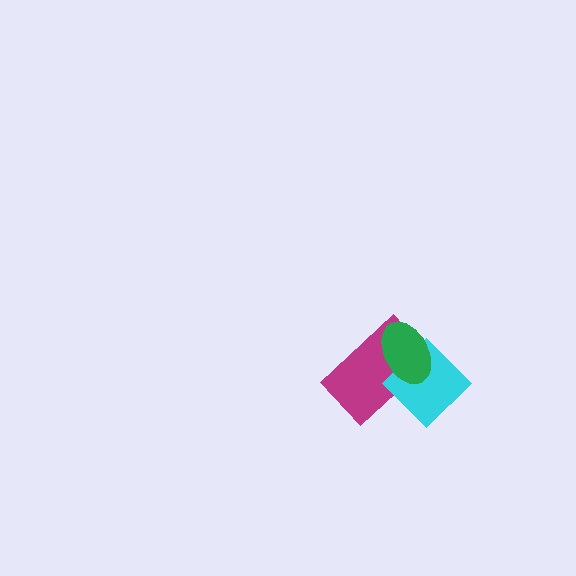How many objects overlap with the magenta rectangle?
2 objects overlap with the magenta rectangle.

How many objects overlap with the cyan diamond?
2 objects overlap with the cyan diamond.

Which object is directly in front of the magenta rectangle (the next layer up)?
The cyan diamond is directly in front of the magenta rectangle.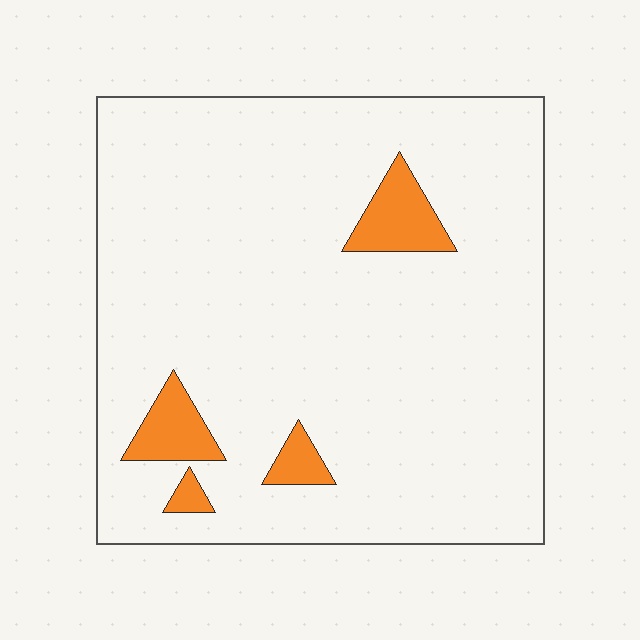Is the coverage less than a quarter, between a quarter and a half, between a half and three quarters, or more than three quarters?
Less than a quarter.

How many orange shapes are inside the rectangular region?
4.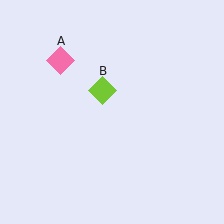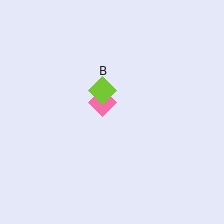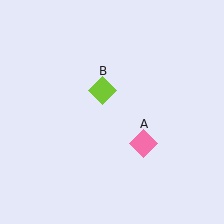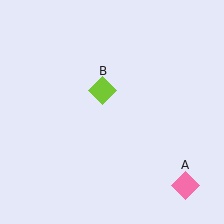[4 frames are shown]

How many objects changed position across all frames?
1 object changed position: pink diamond (object A).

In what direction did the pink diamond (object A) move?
The pink diamond (object A) moved down and to the right.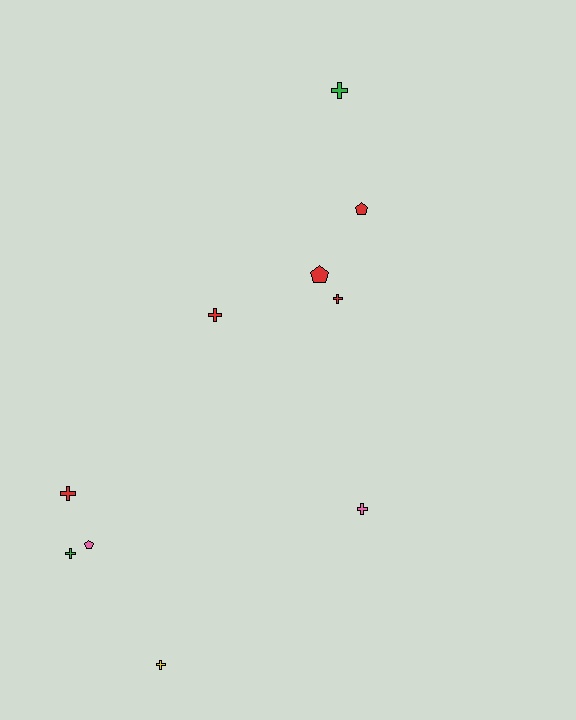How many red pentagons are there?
There are 2 red pentagons.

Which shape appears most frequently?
Cross, with 7 objects.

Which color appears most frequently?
Red, with 5 objects.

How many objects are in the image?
There are 10 objects.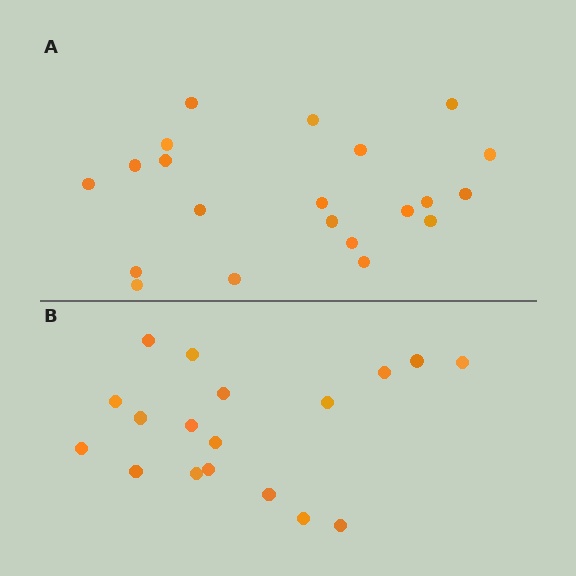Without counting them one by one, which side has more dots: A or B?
Region A (the top region) has more dots.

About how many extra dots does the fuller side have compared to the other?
Region A has just a few more — roughly 2 or 3 more dots than region B.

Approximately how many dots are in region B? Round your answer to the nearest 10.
About 20 dots. (The exact count is 18, which rounds to 20.)